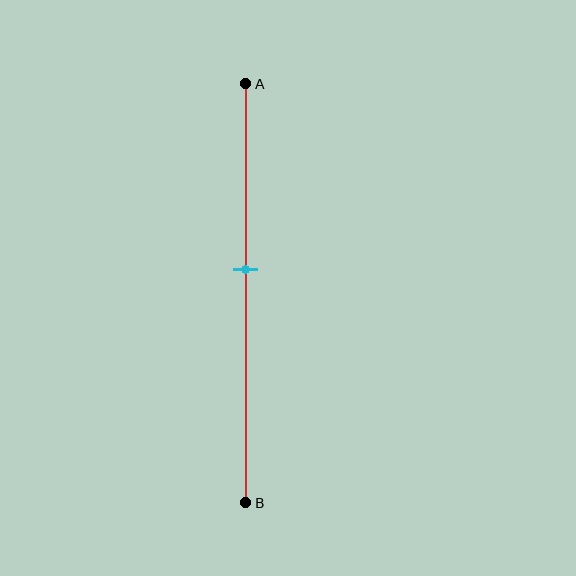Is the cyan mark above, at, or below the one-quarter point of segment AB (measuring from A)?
The cyan mark is below the one-quarter point of segment AB.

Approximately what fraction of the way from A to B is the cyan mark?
The cyan mark is approximately 45% of the way from A to B.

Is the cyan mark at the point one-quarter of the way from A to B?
No, the mark is at about 45% from A, not at the 25% one-quarter point.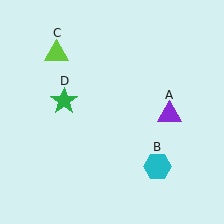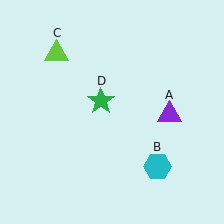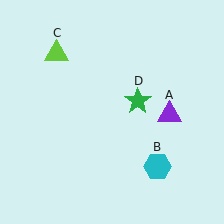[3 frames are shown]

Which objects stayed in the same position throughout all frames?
Purple triangle (object A) and cyan hexagon (object B) and lime triangle (object C) remained stationary.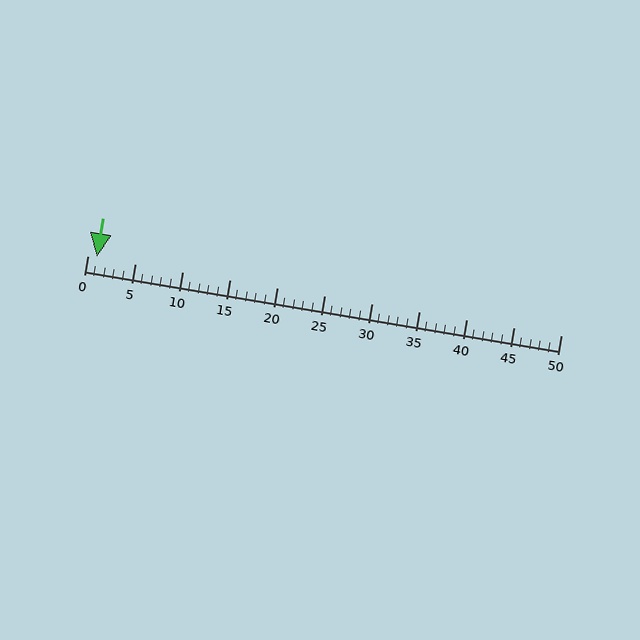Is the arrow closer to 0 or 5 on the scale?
The arrow is closer to 0.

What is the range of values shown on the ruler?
The ruler shows values from 0 to 50.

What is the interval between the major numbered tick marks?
The major tick marks are spaced 5 units apart.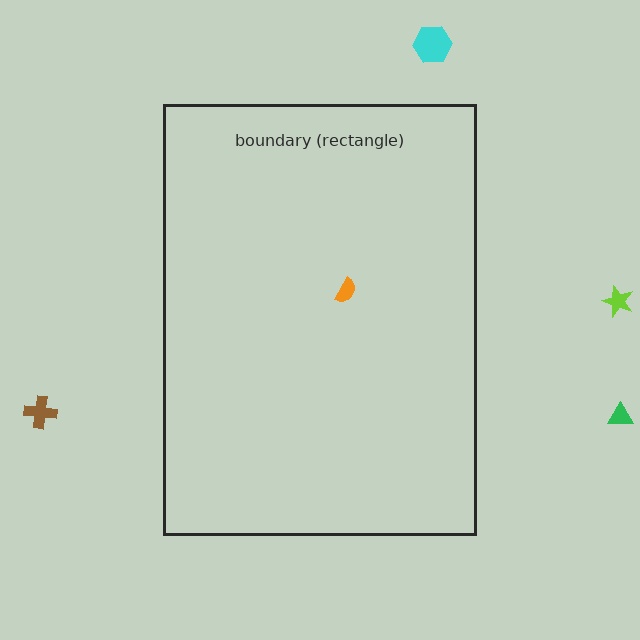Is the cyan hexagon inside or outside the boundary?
Outside.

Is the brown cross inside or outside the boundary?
Outside.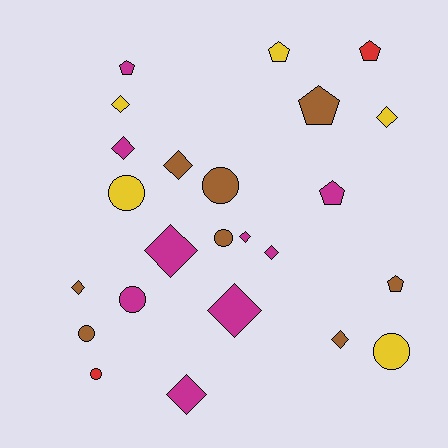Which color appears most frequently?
Magenta, with 9 objects.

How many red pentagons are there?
There is 1 red pentagon.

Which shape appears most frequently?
Diamond, with 11 objects.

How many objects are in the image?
There are 24 objects.